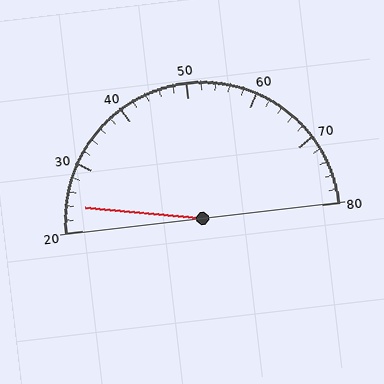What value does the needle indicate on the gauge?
The needle indicates approximately 24.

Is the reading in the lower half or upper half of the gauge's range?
The reading is in the lower half of the range (20 to 80).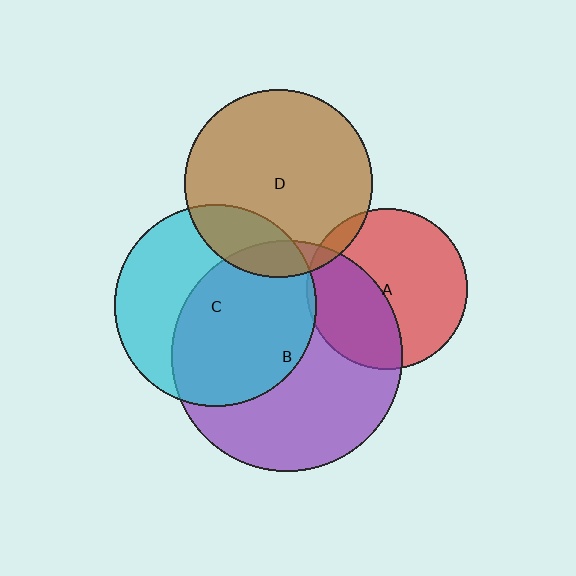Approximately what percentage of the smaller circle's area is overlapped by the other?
Approximately 10%.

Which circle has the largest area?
Circle B (purple).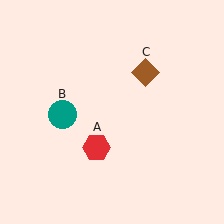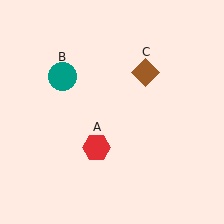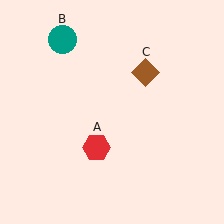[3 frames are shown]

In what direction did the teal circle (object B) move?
The teal circle (object B) moved up.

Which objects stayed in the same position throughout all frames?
Red hexagon (object A) and brown diamond (object C) remained stationary.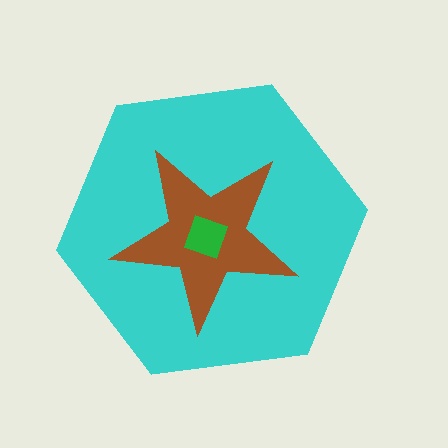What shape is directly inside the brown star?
The green square.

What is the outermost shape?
The cyan hexagon.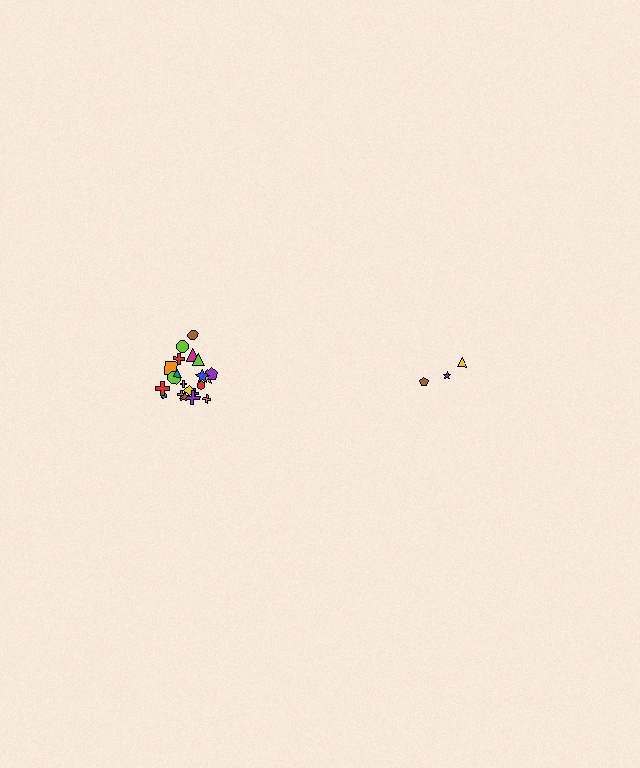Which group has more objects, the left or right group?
The left group.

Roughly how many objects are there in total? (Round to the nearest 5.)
Roughly 25 objects in total.